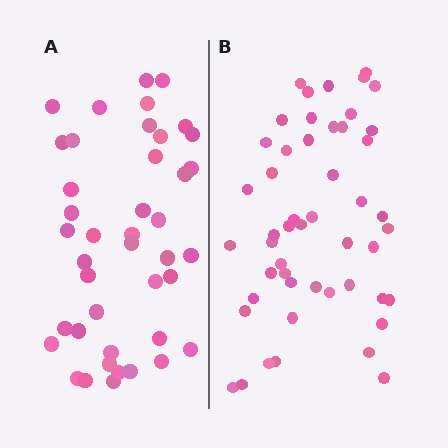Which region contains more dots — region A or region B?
Region B (the right region) has more dots.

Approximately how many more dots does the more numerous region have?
Region B has roughly 8 or so more dots than region A.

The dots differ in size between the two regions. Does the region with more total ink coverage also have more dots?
No. Region A has more total ink coverage because its dots are larger, but region B actually contains more individual dots. Total area can be misleading — the number of items is what matters here.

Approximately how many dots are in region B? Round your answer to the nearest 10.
About 50 dots.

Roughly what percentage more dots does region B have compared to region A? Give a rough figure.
About 20% more.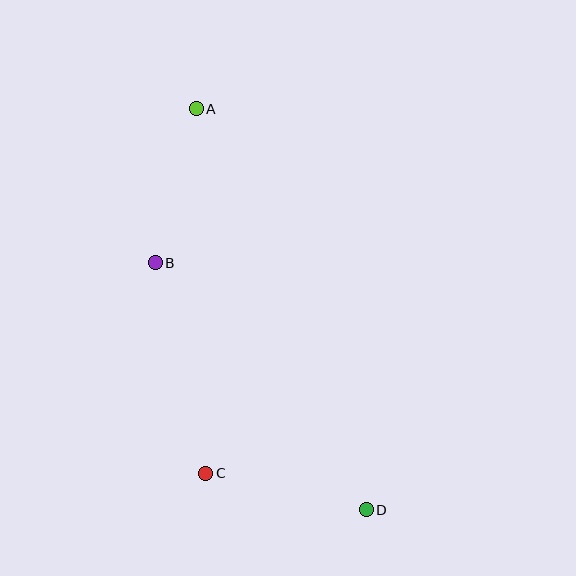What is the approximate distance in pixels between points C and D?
The distance between C and D is approximately 165 pixels.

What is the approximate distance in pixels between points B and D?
The distance between B and D is approximately 325 pixels.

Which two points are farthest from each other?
Points A and D are farthest from each other.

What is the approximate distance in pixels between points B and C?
The distance between B and C is approximately 217 pixels.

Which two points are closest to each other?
Points A and B are closest to each other.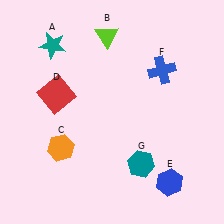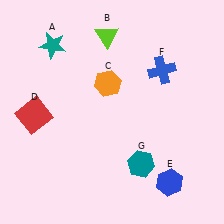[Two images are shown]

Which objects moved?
The objects that moved are: the orange hexagon (C), the red square (D).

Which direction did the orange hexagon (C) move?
The orange hexagon (C) moved up.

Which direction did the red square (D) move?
The red square (D) moved left.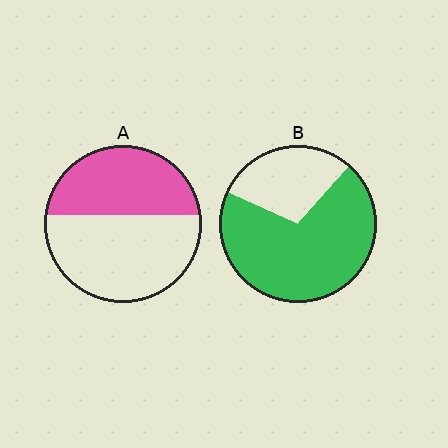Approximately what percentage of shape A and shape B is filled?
A is approximately 45% and B is approximately 70%.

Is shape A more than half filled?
No.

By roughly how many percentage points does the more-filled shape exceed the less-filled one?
By roughly 30 percentage points (B over A).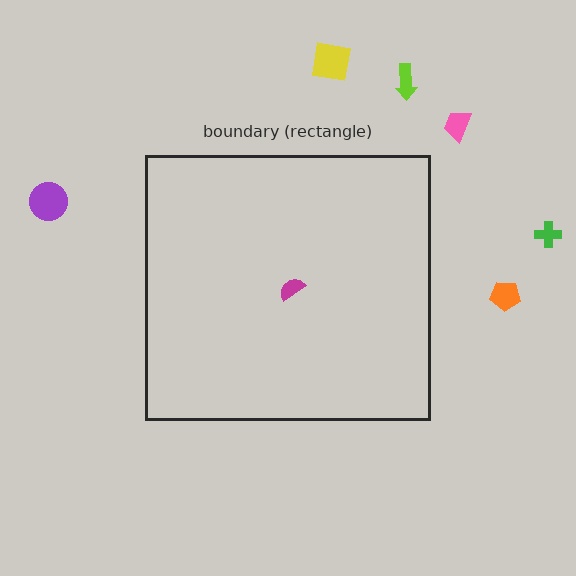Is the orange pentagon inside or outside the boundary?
Outside.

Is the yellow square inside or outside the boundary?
Outside.